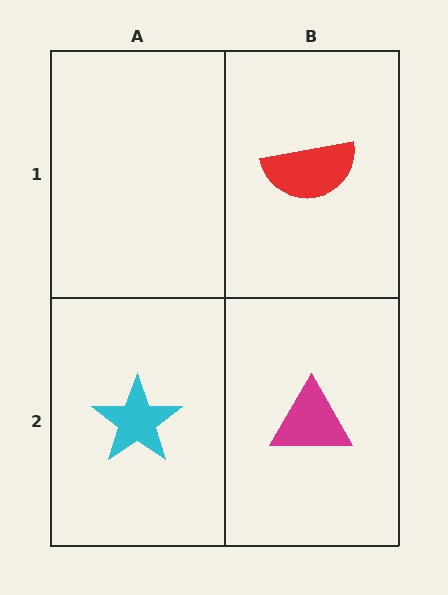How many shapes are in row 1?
1 shape.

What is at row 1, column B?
A red semicircle.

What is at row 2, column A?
A cyan star.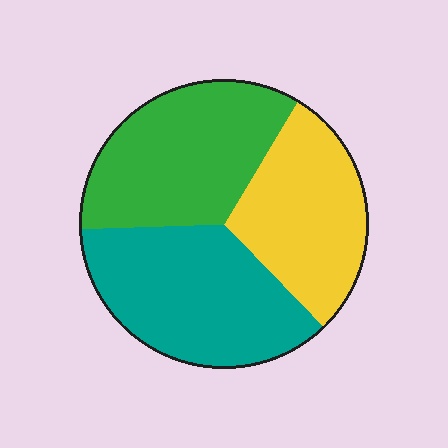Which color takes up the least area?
Yellow, at roughly 30%.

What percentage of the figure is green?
Green takes up about one third (1/3) of the figure.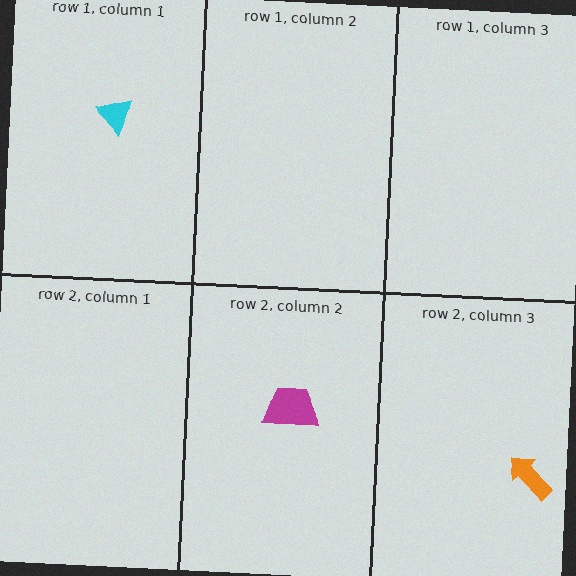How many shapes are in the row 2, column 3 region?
1.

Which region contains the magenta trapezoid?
The row 2, column 2 region.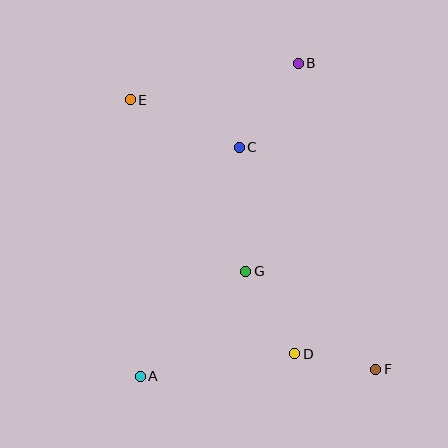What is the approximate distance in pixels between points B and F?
The distance between B and F is approximately 316 pixels.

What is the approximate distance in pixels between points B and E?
The distance between B and E is approximately 172 pixels.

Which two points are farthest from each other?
Points E and F are farthest from each other.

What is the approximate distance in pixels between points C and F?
The distance between C and F is approximately 261 pixels.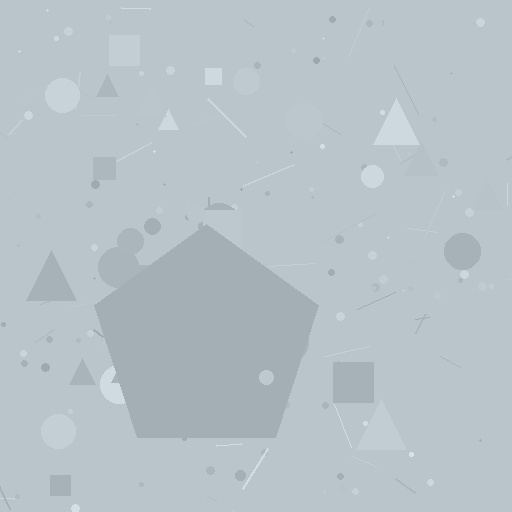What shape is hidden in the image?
A pentagon is hidden in the image.